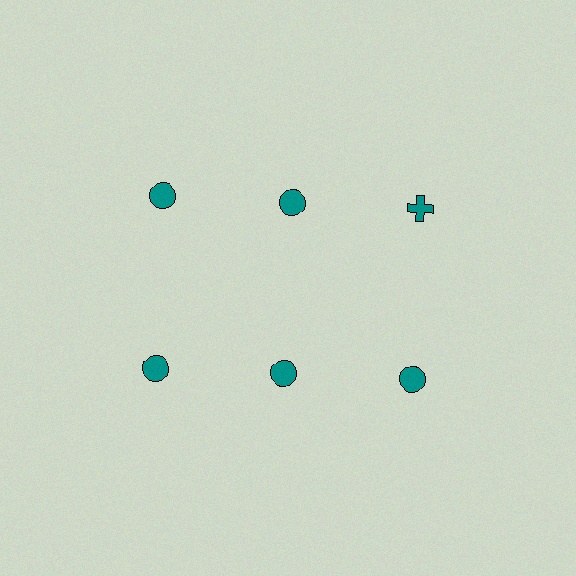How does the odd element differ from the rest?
It has a different shape: cross instead of circle.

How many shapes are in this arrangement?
There are 6 shapes arranged in a grid pattern.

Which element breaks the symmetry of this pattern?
The teal cross in the top row, center column breaks the symmetry. All other shapes are teal circles.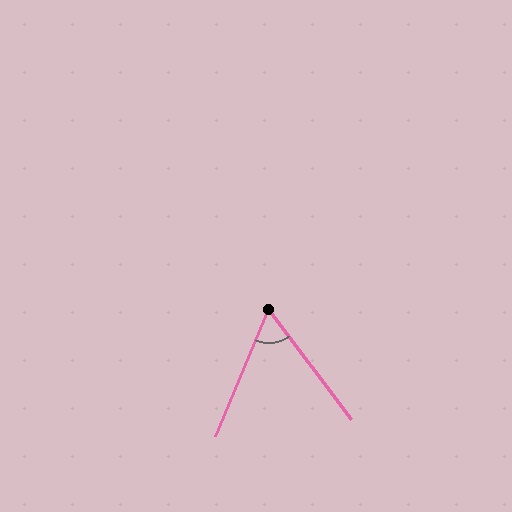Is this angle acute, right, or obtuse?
It is acute.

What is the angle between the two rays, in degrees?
Approximately 60 degrees.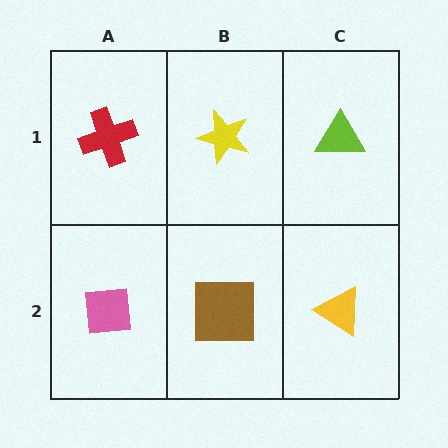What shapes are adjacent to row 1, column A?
A pink square (row 2, column A), a yellow star (row 1, column B).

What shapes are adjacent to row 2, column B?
A yellow star (row 1, column B), a pink square (row 2, column A), a yellow triangle (row 2, column C).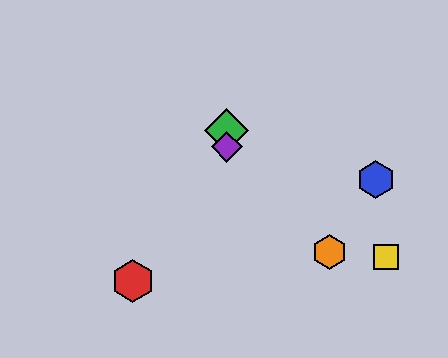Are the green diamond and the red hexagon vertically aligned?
No, the green diamond is at x≈227 and the red hexagon is at x≈133.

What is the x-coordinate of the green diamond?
The green diamond is at x≈227.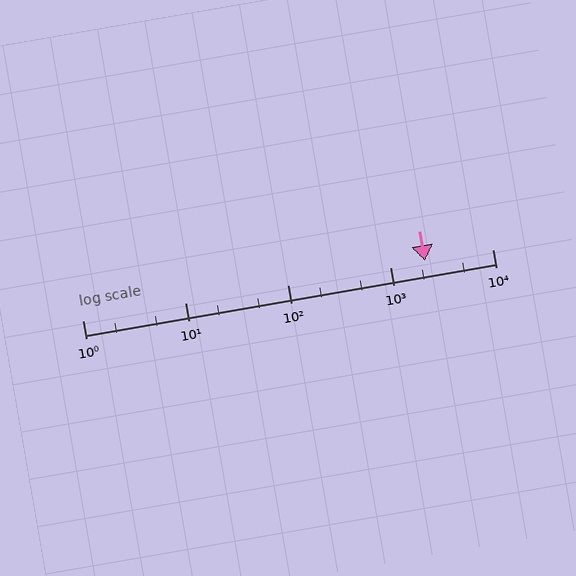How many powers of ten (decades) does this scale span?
The scale spans 4 decades, from 1 to 10000.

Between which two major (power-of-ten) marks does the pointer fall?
The pointer is between 1000 and 10000.